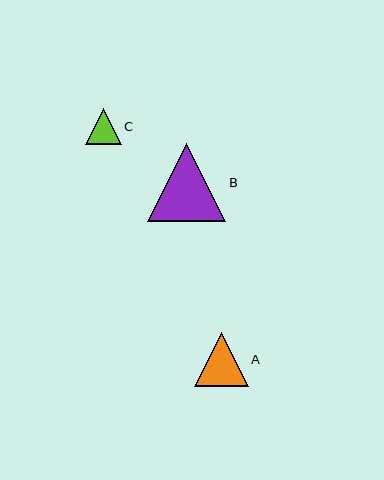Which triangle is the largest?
Triangle B is the largest with a size of approximately 79 pixels.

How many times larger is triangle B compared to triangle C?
Triangle B is approximately 2.2 times the size of triangle C.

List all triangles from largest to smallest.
From largest to smallest: B, A, C.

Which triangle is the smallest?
Triangle C is the smallest with a size of approximately 36 pixels.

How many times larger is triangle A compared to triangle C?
Triangle A is approximately 1.5 times the size of triangle C.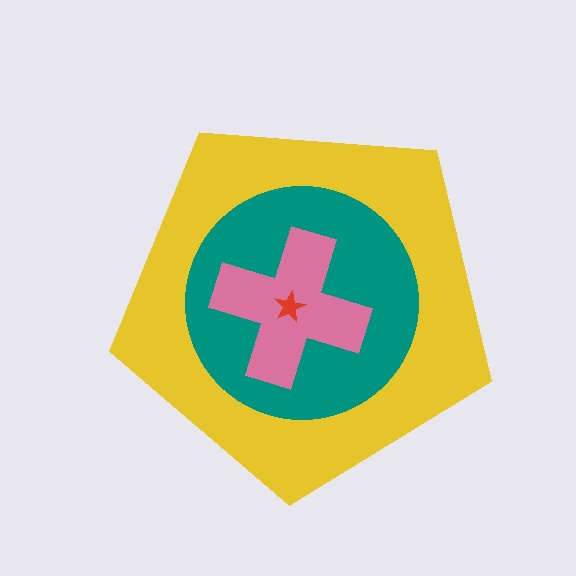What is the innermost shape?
The red star.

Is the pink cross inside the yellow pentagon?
Yes.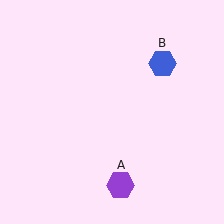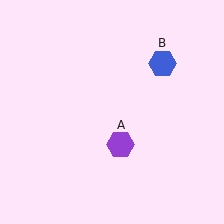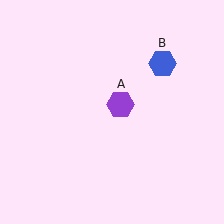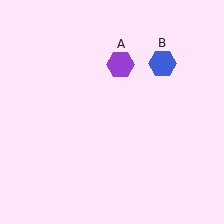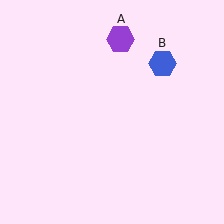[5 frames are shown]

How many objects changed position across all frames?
1 object changed position: purple hexagon (object A).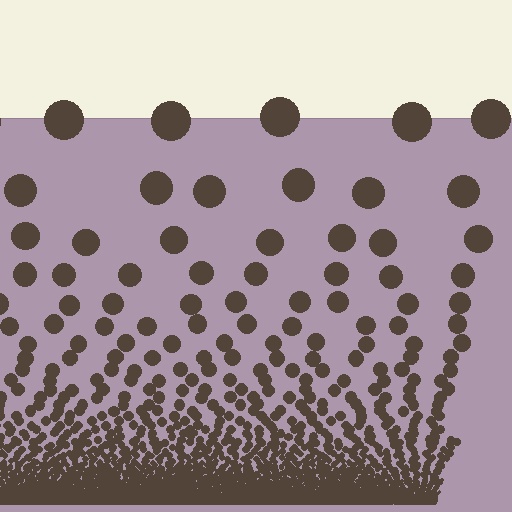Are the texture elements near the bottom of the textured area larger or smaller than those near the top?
Smaller. The gradient is inverted — elements near the bottom are smaller and denser.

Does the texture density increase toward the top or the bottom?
Density increases toward the bottom.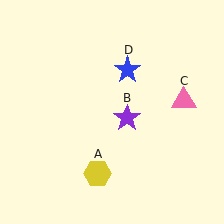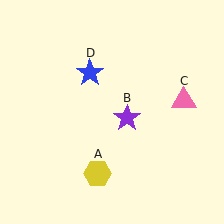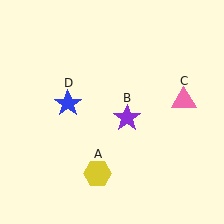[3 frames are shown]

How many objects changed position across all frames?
1 object changed position: blue star (object D).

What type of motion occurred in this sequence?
The blue star (object D) rotated counterclockwise around the center of the scene.